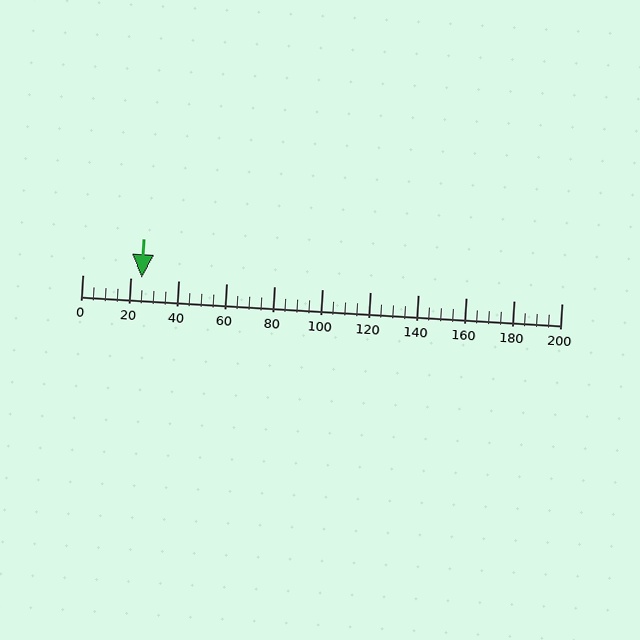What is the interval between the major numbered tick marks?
The major tick marks are spaced 20 units apart.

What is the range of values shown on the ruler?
The ruler shows values from 0 to 200.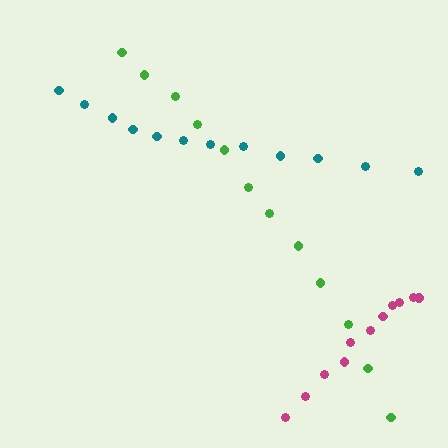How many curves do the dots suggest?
There are 3 distinct paths.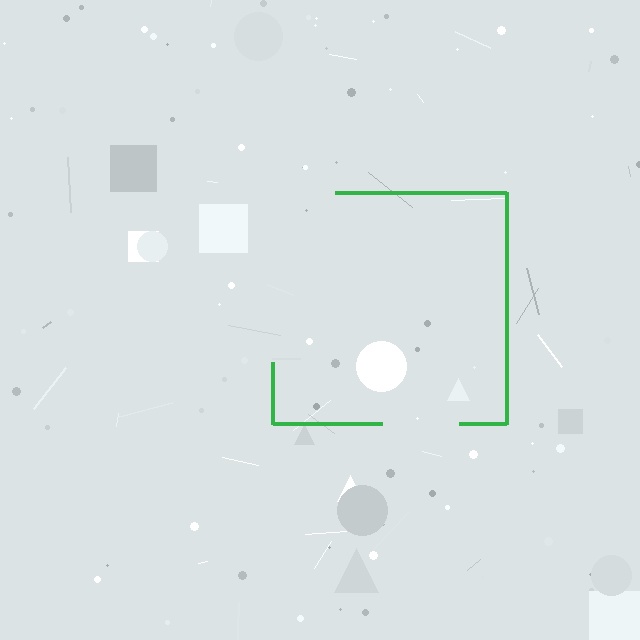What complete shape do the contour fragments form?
The contour fragments form a square.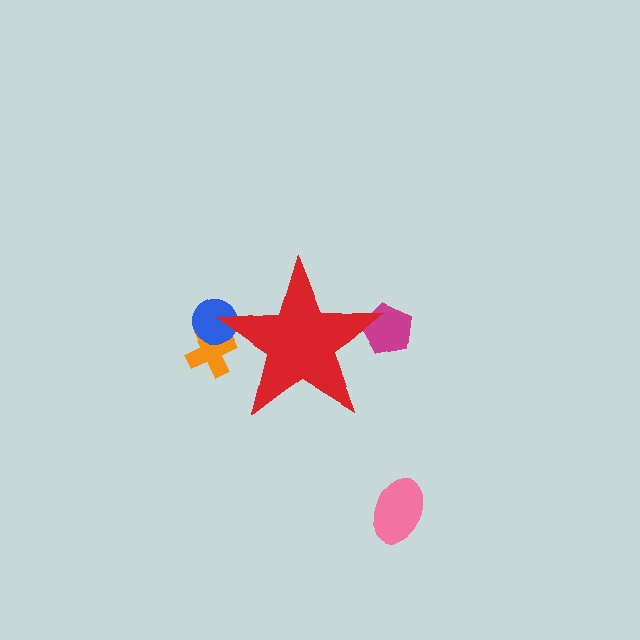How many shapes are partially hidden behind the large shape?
3 shapes are partially hidden.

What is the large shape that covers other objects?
A red star.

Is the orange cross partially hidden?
Yes, the orange cross is partially hidden behind the red star.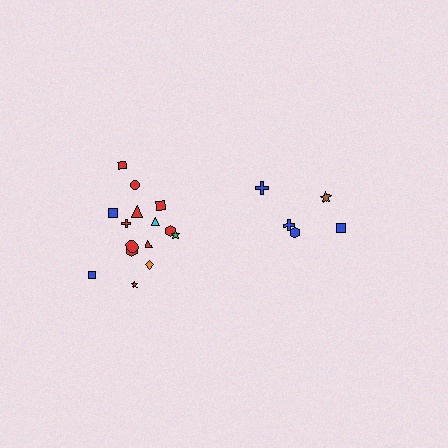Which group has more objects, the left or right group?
The left group.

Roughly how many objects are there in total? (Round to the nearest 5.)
Roughly 20 objects in total.